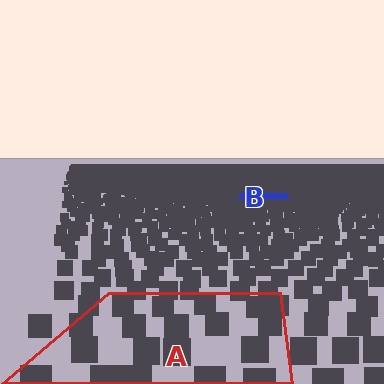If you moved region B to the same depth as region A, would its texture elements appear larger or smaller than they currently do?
They would appear larger. At a closer depth, the same texture elements are projected at a bigger on-screen size.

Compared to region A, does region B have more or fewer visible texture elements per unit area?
Region B has more texture elements per unit area — they are packed more densely because it is farther away.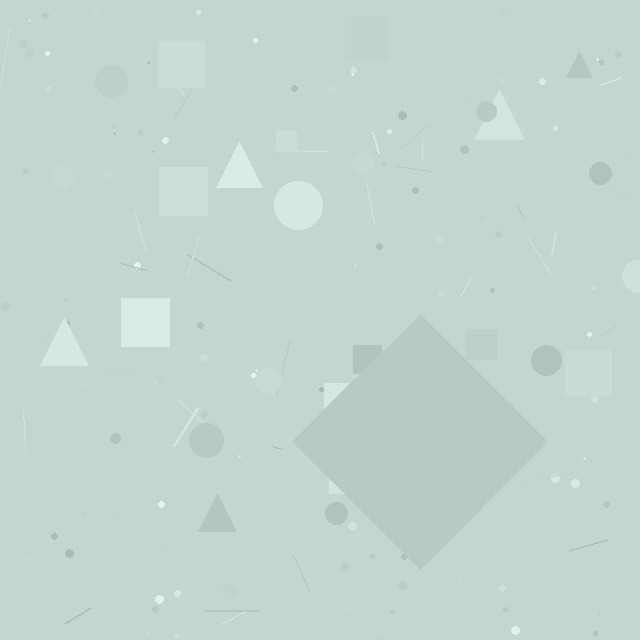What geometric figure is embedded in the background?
A diamond is embedded in the background.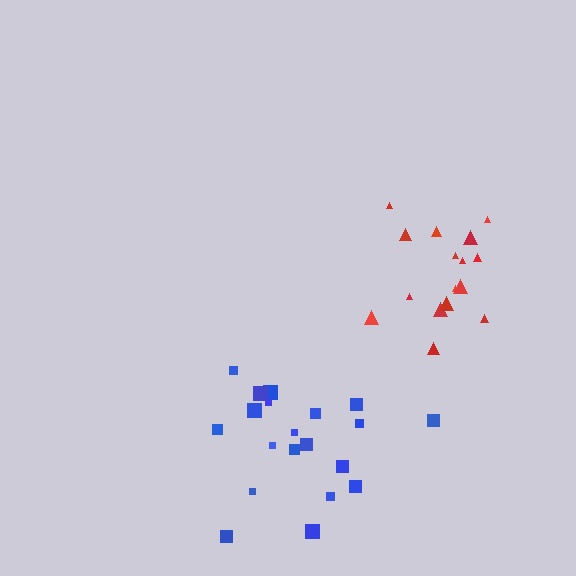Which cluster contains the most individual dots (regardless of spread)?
Blue (20).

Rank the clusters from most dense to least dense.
red, blue.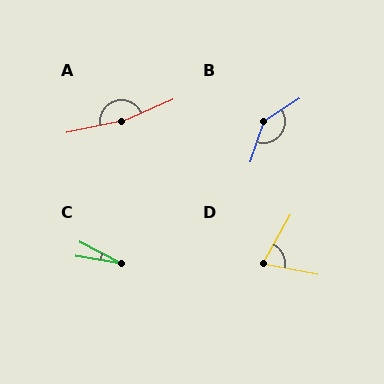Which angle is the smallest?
C, at approximately 19 degrees.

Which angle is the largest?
A, at approximately 169 degrees.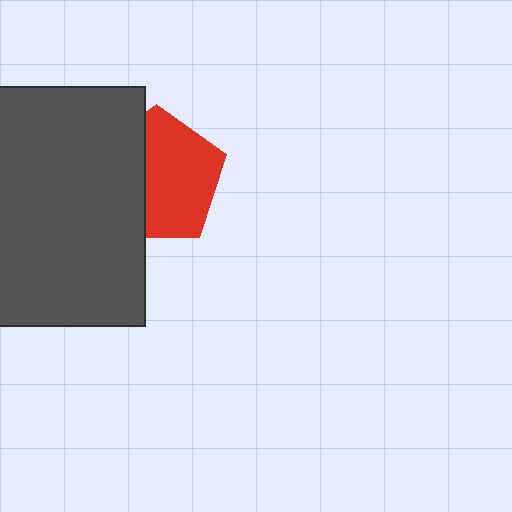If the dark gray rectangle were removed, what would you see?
You would see the complete red pentagon.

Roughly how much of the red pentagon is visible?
About half of it is visible (roughly 61%).